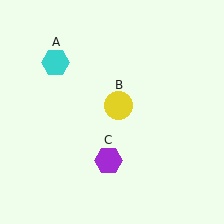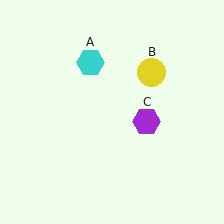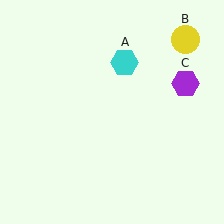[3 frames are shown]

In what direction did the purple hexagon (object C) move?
The purple hexagon (object C) moved up and to the right.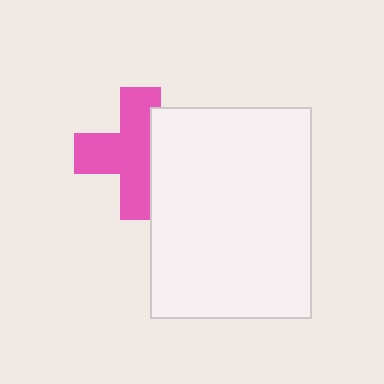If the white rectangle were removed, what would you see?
You would see the complete pink cross.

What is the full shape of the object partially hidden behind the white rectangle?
The partially hidden object is a pink cross.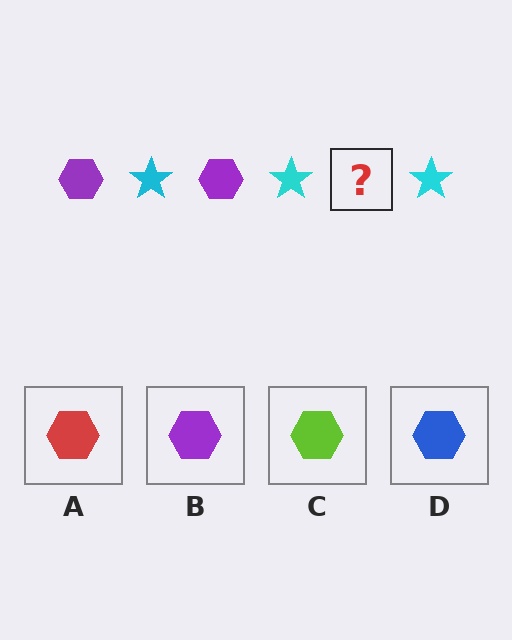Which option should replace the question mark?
Option B.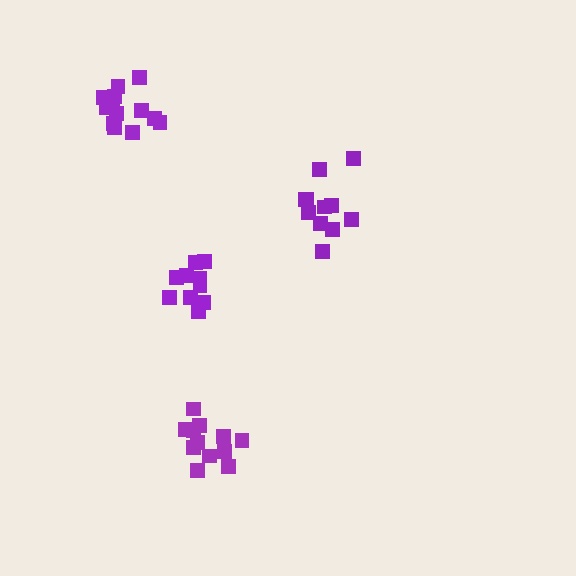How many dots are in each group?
Group 1: 11 dots, Group 2: 12 dots, Group 3: 14 dots, Group 4: 10 dots (47 total).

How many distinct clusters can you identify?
There are 4 distinct clusters.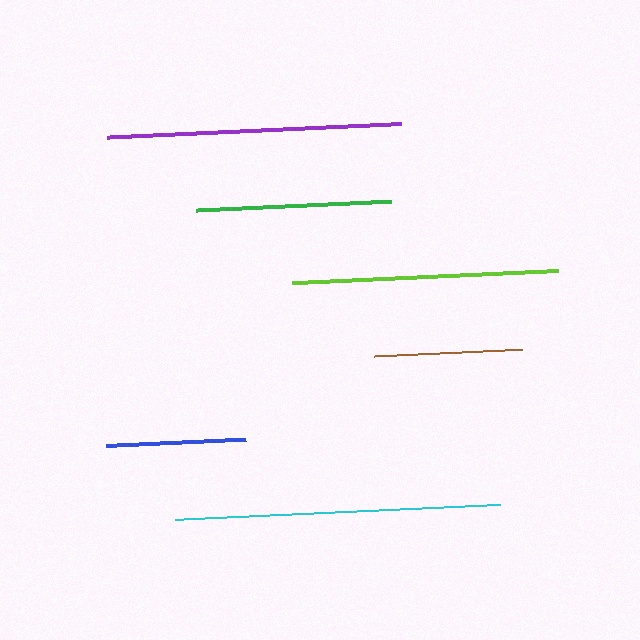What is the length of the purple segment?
The purple segment is approximately 294 pixels long.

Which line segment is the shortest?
The blue line is the shortest at approximately 139 pixels.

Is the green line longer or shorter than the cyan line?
The cyan line is longer than the green line.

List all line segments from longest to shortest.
From longest to shortest: cyan, purple, lime, green, brown, blue.